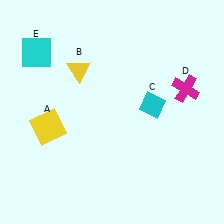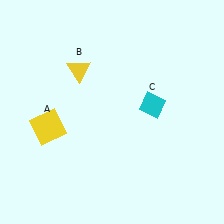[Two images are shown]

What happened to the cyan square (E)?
The cyan square (E) was removed in Image 2. It was in the top-left area of Image 1.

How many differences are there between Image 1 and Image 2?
There are 2 differences between the two images.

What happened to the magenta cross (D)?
The magenta cross (D) was removed in Image 2. It was in the top-right area of Image 1.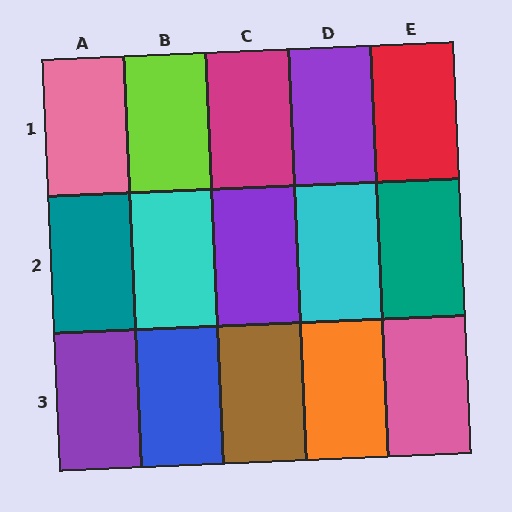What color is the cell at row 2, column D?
Cyan.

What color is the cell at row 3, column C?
Brown.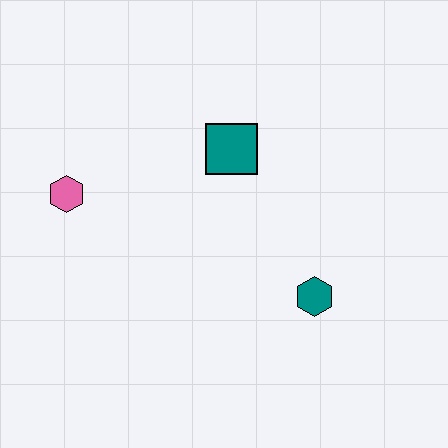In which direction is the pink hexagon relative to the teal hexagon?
The pink hexagon is to the left of the teal hexagon.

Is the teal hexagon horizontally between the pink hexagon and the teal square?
No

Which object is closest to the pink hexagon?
The teal square is closest to the pink hexagon.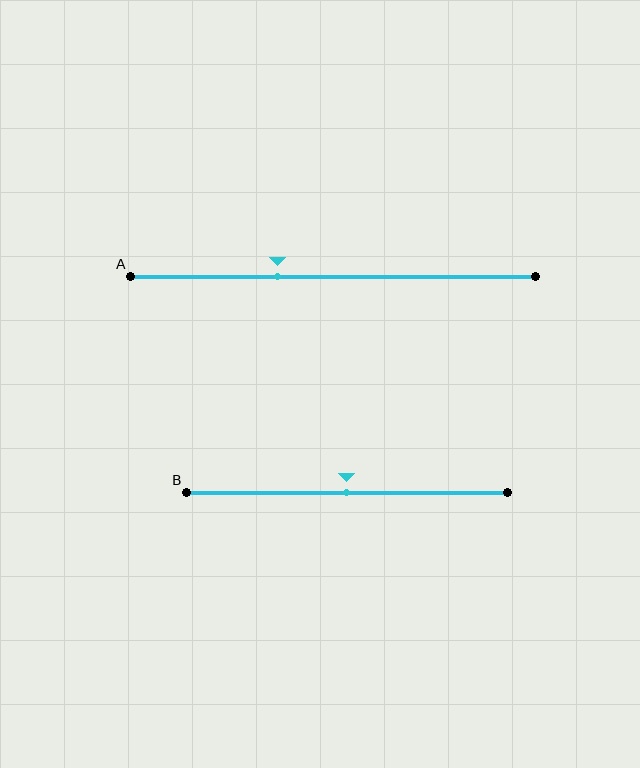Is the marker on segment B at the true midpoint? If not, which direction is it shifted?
Yes, the marker on segment B is at the true midpoint.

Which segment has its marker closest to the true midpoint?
Segment B has its marker closest to the true midpoint.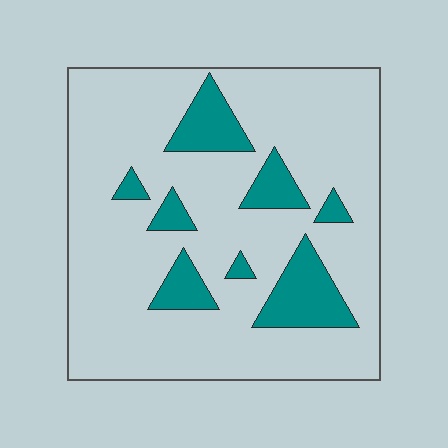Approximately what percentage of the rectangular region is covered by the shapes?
Approximately 15%.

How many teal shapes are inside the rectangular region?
8.